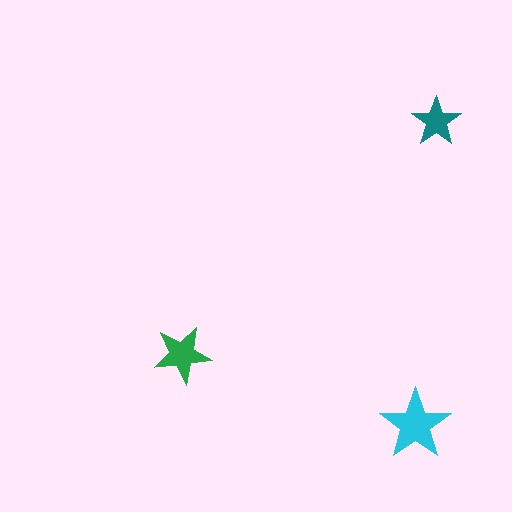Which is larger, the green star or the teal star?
The green one.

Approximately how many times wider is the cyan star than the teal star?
About 1.5 times wider.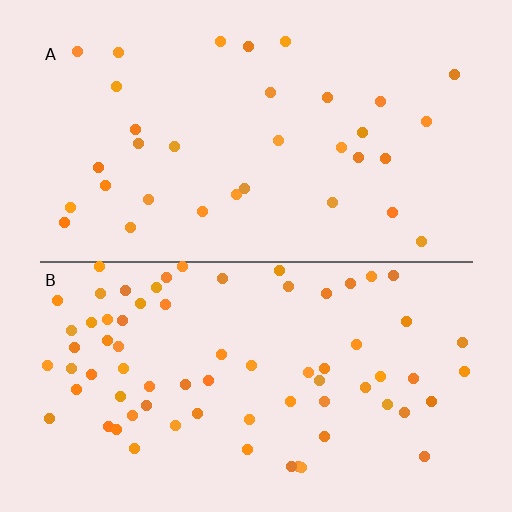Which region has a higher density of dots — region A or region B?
B (the bottom).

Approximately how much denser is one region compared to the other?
Approximately 2.2× — region B over region A.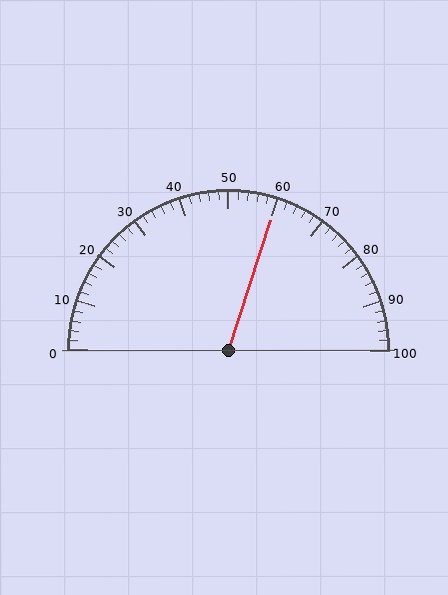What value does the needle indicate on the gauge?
The needle indicates approximately 60.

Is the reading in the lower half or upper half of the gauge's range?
The reading is in the upper half of the range (0 to 100).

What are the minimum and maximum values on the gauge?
The gauge ranges from 0 to 100.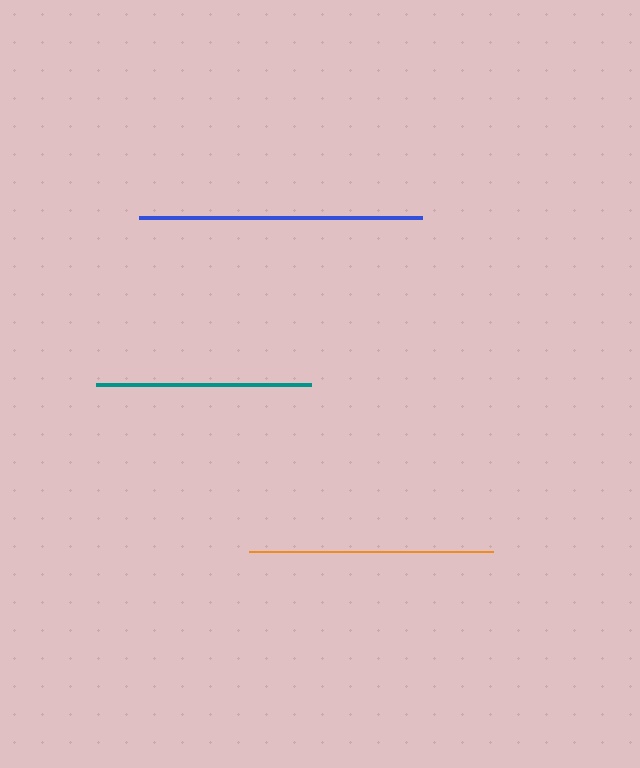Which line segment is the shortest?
The teal line is the shortest at approximately 215 pixels.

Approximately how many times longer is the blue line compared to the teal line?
The blue line is approximately 1.3 times the length of the teal line.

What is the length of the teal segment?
The teal segment is approximately 215 pixels long.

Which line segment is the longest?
The blue line is the longest at approximately 283 pixels.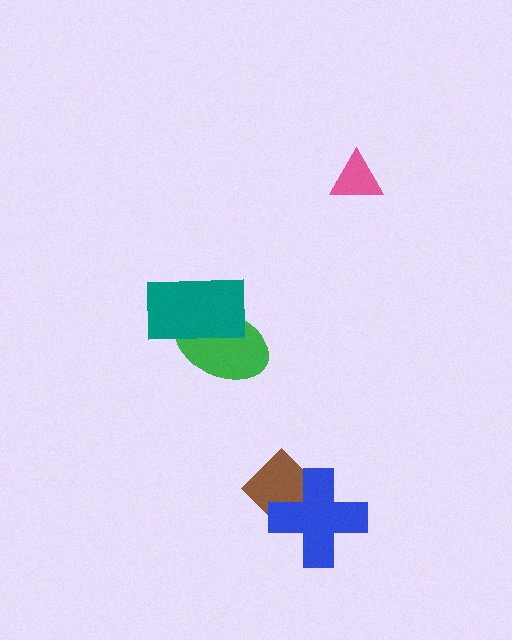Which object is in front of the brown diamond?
The blue cross is in front of the brown diamond.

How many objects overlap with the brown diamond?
1 object overlaps with the brown diamond.